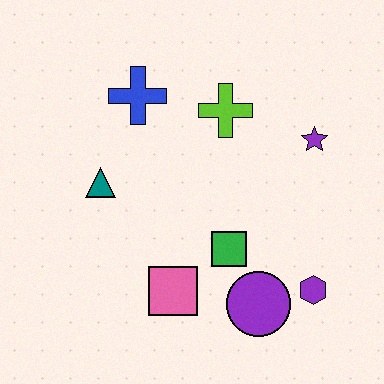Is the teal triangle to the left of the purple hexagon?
Yes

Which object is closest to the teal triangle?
The blue cross is closest to the teal triangle.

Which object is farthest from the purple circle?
The blue cross is farthest from the purple circle.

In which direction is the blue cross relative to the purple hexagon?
The blue cross is above the purple hexagon.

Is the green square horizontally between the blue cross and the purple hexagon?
Yes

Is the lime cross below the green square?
No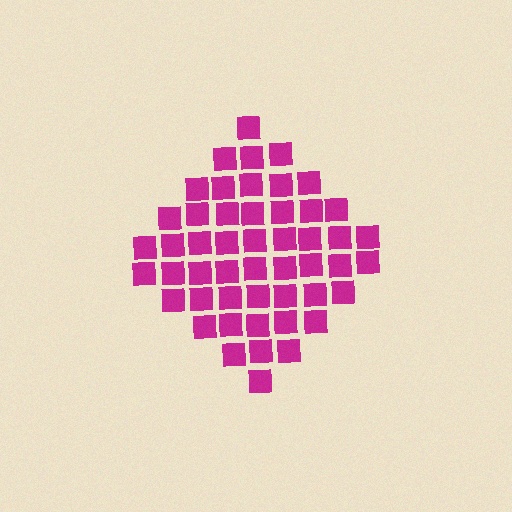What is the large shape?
The large shape is a diamond.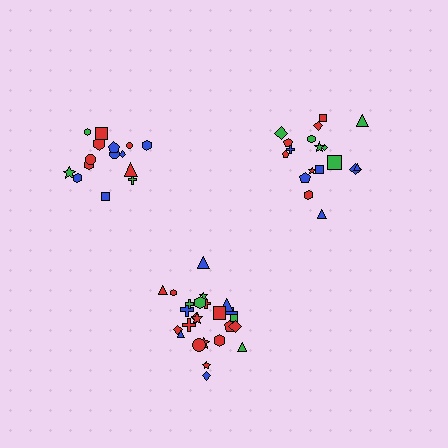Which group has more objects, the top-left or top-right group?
The top-right group.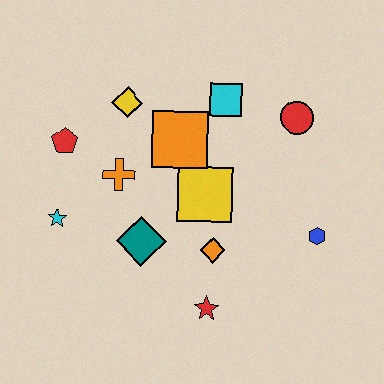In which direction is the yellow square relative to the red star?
The yellow square is above the red star.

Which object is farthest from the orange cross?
The blue hexagon is farthest from the orange cross.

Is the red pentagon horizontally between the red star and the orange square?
No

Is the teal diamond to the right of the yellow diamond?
Yes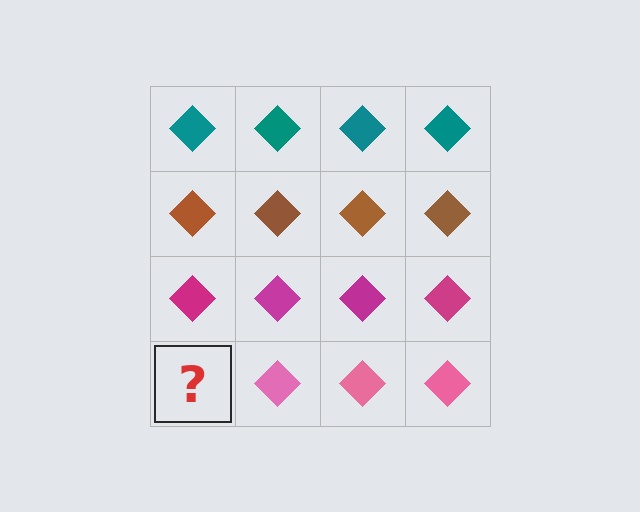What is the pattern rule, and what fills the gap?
The rule is that each row has a consistent color. The gap should be filled with a pink diamond.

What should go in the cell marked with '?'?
The missing cell should contain a pink diamond.